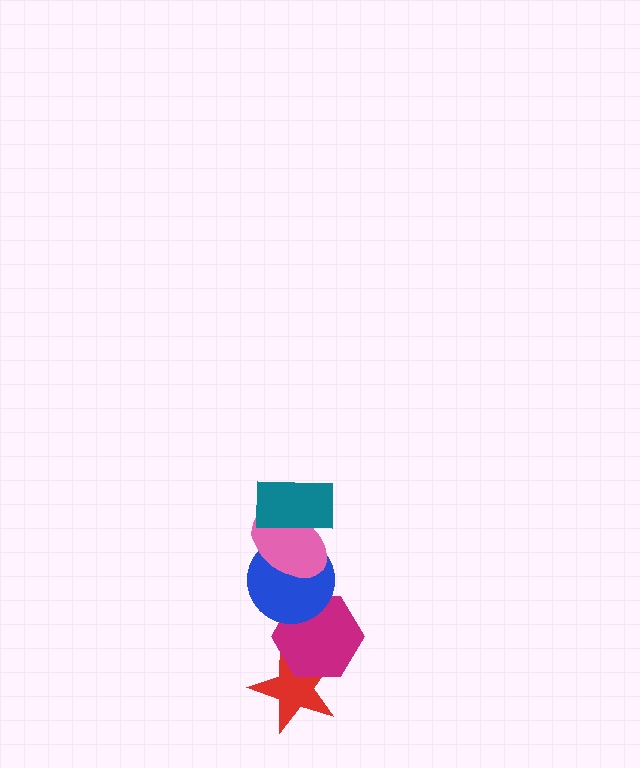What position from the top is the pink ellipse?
The pink ellipse is 2nd from the top.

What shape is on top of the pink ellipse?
The teal rectangle is on top of the pink ellipse.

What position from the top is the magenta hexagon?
The magenta hexagon is 4th from the top.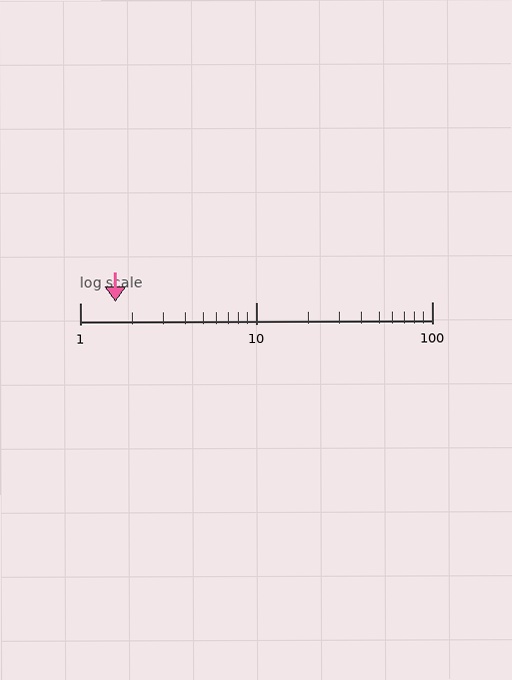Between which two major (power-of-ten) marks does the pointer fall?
The pointer is between 1 and 10.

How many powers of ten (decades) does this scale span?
The scale spans 2 decades, from 1 to 100.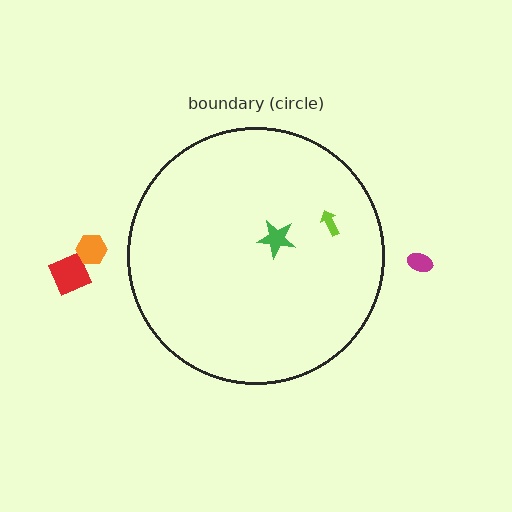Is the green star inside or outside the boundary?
Inside.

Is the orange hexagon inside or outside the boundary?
Outside.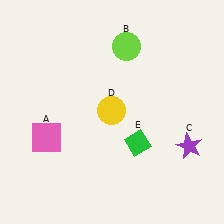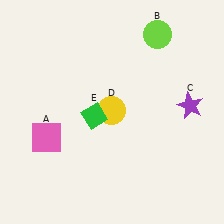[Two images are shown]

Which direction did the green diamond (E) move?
The green diamond (E) moved left.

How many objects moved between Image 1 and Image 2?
3 objects moved between the two images.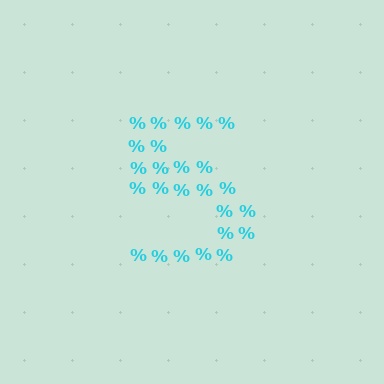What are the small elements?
The small elements are percent signs.